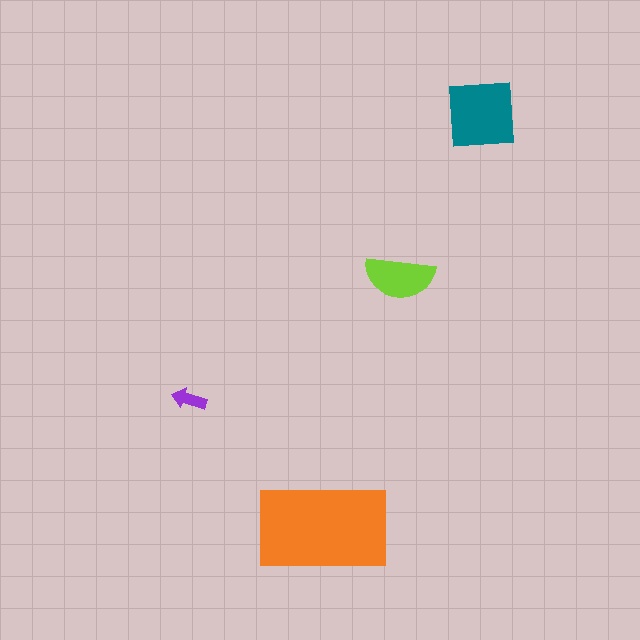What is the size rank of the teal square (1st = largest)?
2nd.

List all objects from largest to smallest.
The orange rectangle, the teal square, the lime semicircle, the purple arrow.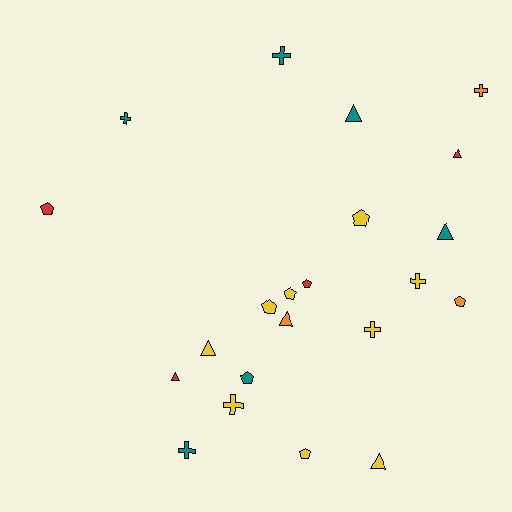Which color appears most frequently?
Yellow, with 9 objects.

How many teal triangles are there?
There are 2 teal triangles.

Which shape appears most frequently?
Pentagon, with 8 objects.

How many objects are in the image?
There are 22 objects.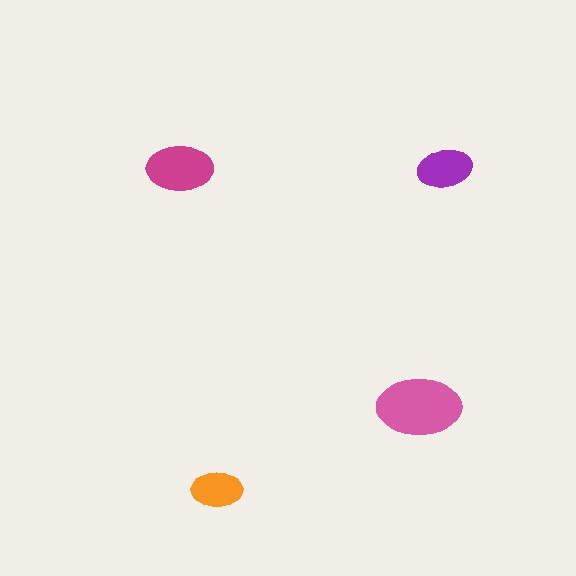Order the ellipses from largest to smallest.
the pink one, the magenta one, the purple one, the orange one.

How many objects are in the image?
There are 4 objects in the image.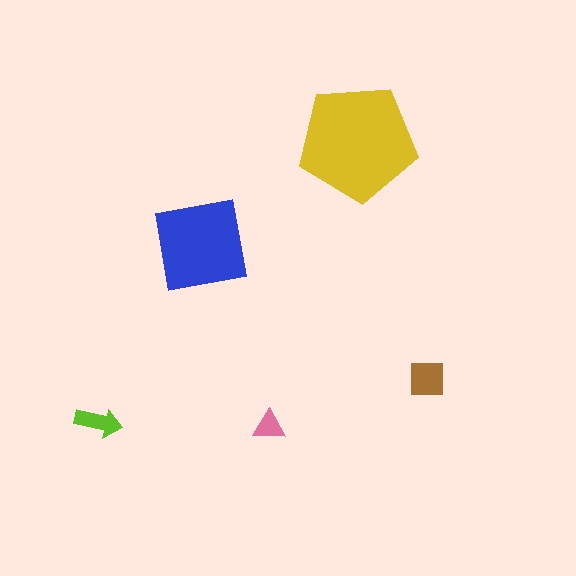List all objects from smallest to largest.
The pink triangle, the lime arrow, the brown square, the blue square, the yellow pentagon.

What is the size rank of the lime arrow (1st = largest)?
4th.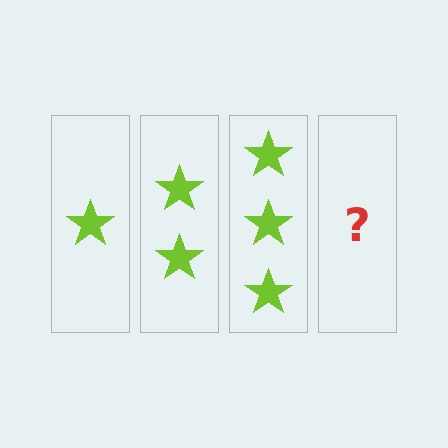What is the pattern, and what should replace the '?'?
The pattern is that each step adds one more star. The '?' should be 4 stars.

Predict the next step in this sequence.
The next step is 4 stars.